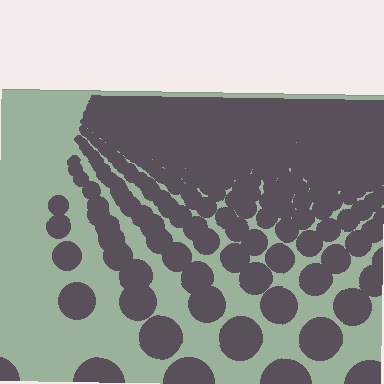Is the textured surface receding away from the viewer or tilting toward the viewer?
The surface is receding away from the viewer. Texture elements get smaller and denser toward the top.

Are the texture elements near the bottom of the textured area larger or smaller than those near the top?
Larger. Near the bottom, elements are closer to the viewer and appear at a bigger on-screen size.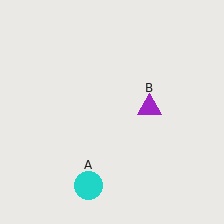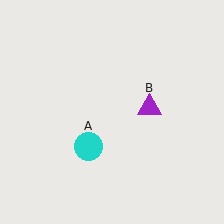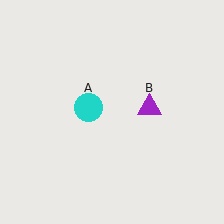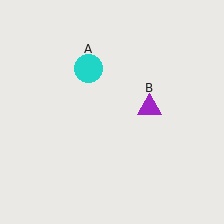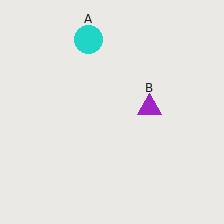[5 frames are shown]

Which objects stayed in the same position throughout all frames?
Purple triangle (object B) remained stationary.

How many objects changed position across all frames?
1 object changed position: cyan circle (object A).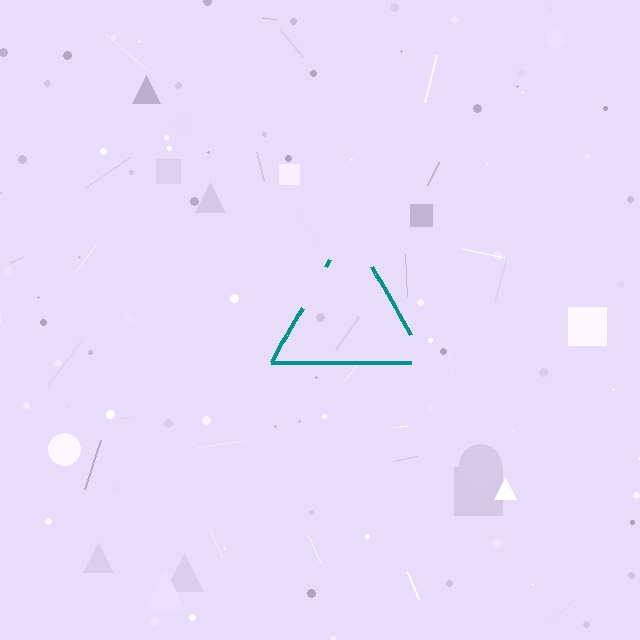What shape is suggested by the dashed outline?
The dashed outline suggests a triangle.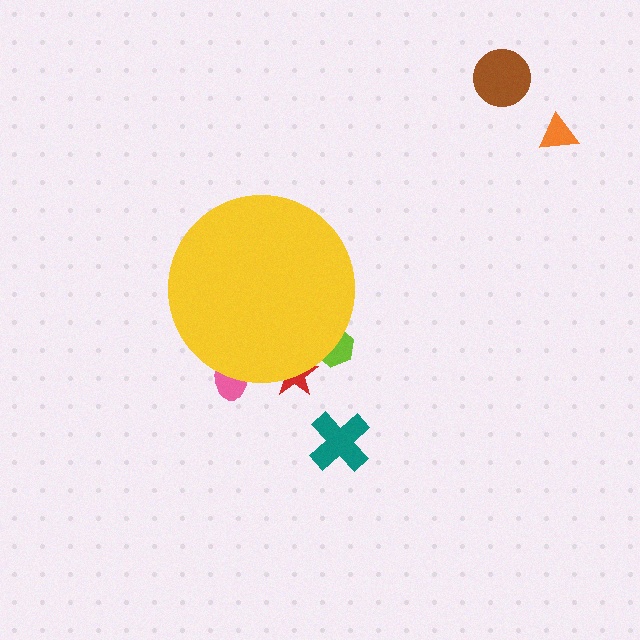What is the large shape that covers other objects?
A yellow circle.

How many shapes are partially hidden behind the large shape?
3 shapes are partially hidden.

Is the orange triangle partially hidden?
No, the orange triangle is fully visible.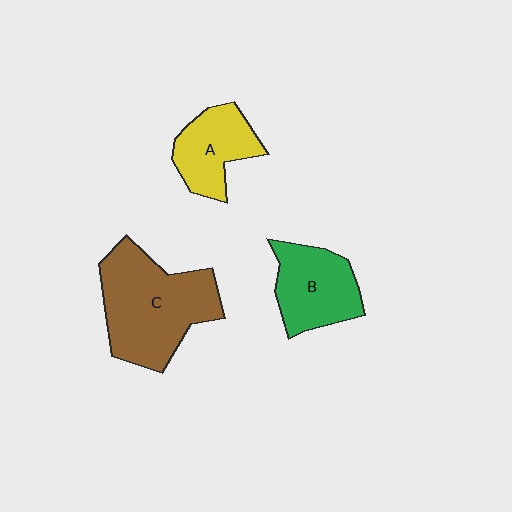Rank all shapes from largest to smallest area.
From largest to smallest: C (brown), B (green), A (yellow).